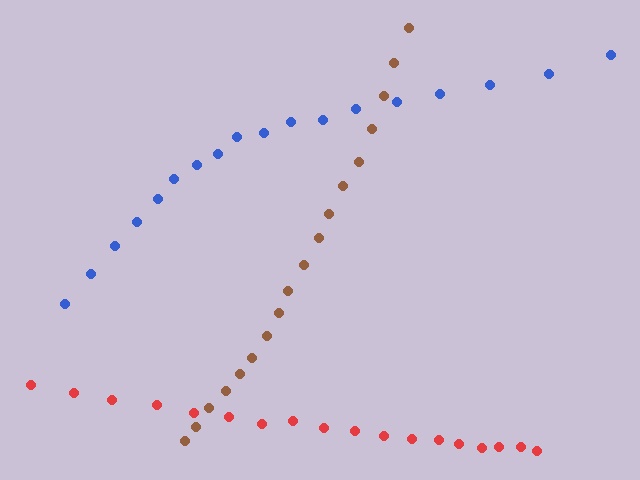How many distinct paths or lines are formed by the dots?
There are 3 distinct paths.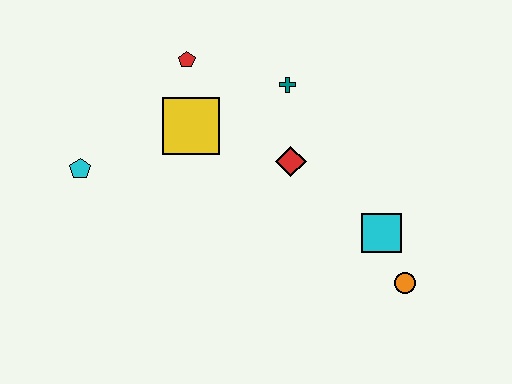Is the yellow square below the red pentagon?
Yes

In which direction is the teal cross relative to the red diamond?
The teal cross is above the red diamond.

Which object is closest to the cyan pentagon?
The yellow square is closest to the cyan pentagon.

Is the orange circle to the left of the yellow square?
No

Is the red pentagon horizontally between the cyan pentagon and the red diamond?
Yes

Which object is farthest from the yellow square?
The orange circle is farthest from the yellow square.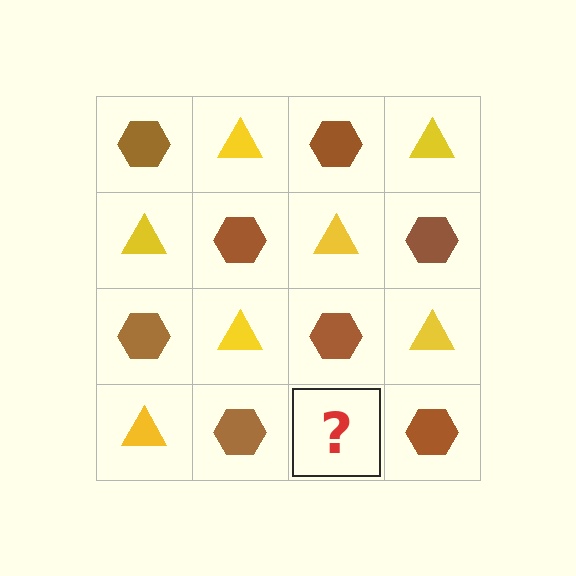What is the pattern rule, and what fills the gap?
The rule is that it alternates brown hexagon and yellow triangle in a checkerboard pattern. The gap should be filled with a yellow triangle.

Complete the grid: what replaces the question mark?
The question mark should be replaced with a yellow triangle.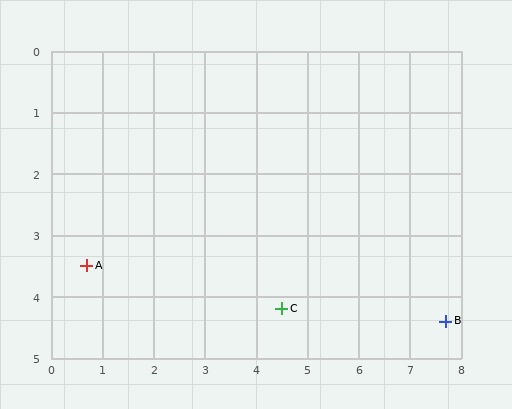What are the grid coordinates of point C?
Point C is at approximately (4.5, 4.2).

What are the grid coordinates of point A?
Point A is at approximately (0.7, 3.5).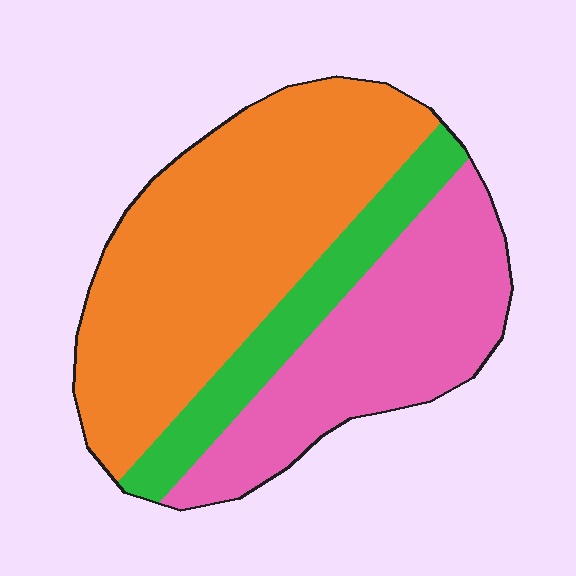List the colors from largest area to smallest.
From largest to smallest: orange, pink, green.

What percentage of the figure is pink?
Pink takes up about one third (1/3) of the figure.